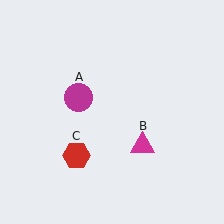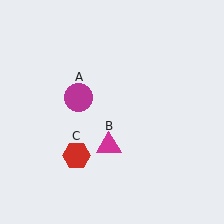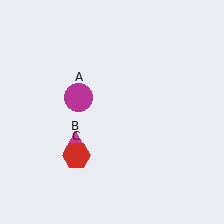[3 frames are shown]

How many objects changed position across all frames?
1 object changed position: magenta triangle (object B).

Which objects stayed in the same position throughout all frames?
Magenta circle (object A) and red hexagon (object C) remained stationary.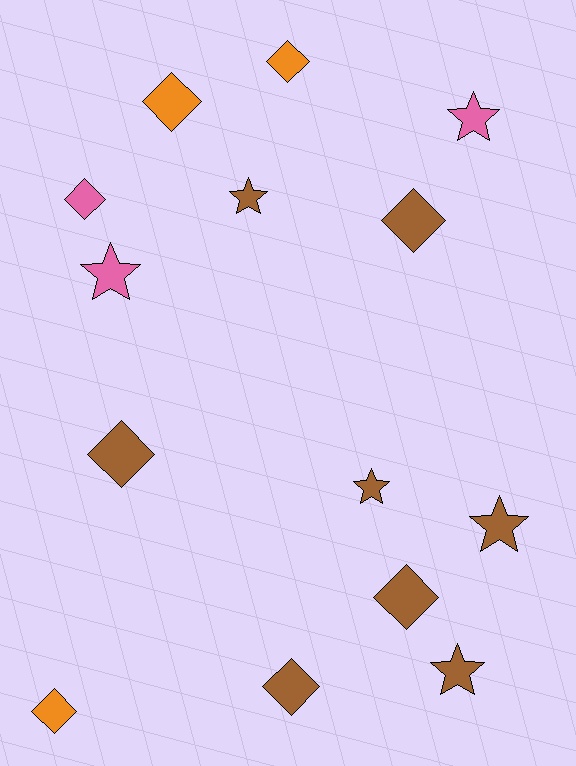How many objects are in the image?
There are 14 objects.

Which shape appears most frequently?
Diamond, with 8 objects.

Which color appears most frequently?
Brown, with 8 objects.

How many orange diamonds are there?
There are 3 orange diamonds.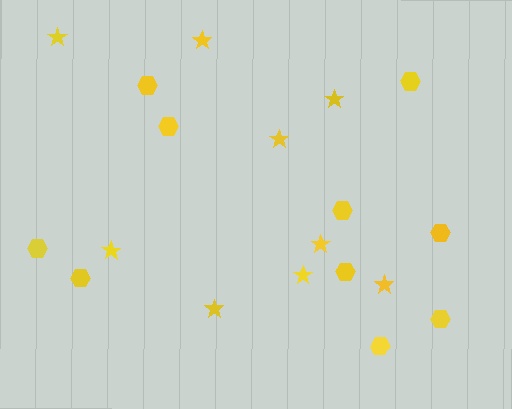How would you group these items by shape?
There are 2 groups: one group of hexagons (10) and one group of stars (9).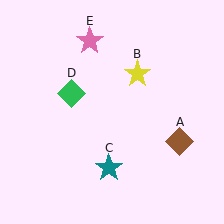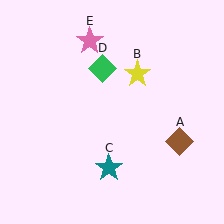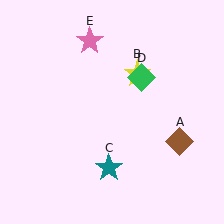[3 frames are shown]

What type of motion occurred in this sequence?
The green diamond (object D) rotated clockwise around the center of the scene.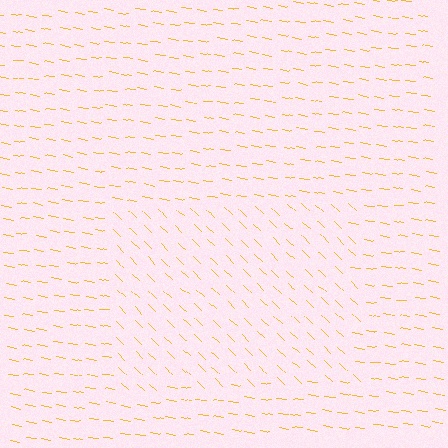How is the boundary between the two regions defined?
The boundary is defined purely by a change in line orientation (approximately 35 degrees difference). All lines are the same color and thickness.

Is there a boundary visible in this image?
Yes, there is a texture boundary formed by a change in line orientation.